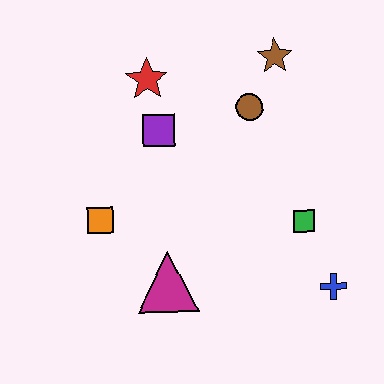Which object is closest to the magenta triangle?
The orange square is closest to the magenta triangle.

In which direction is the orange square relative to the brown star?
The orange square is to the left of the brown star.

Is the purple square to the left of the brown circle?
Yes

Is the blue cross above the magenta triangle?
No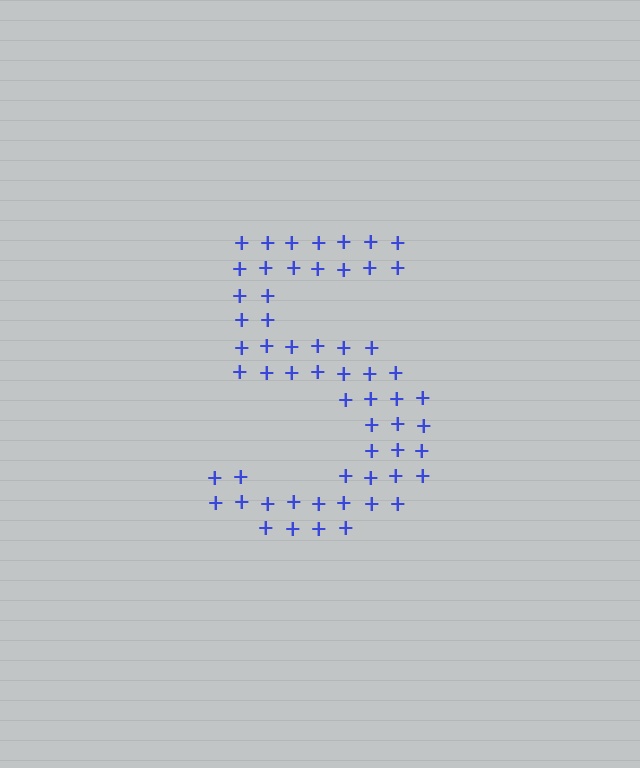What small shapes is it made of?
It is made of small plus signs.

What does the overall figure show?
The overall figure shows the digit 5.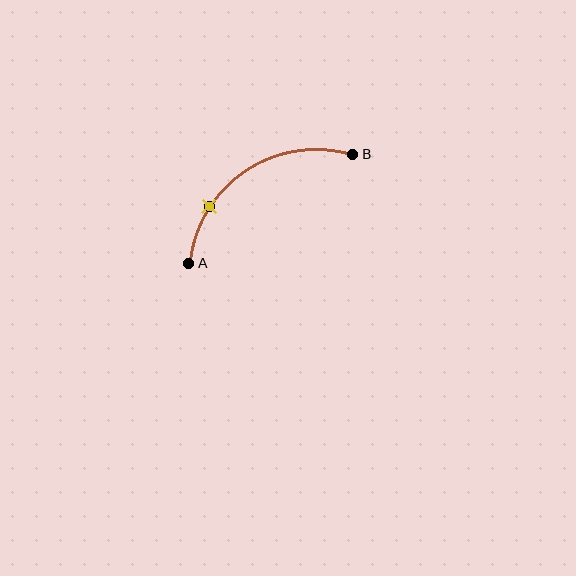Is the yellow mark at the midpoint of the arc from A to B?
No. The yellow mark lies on the arc but is closer to endpoint A. The arc midpoint would be at the point on the curve equidistant along the arc from both A and B.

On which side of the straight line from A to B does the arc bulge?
The arc bulges above and to the left of the straight line connecting A and B.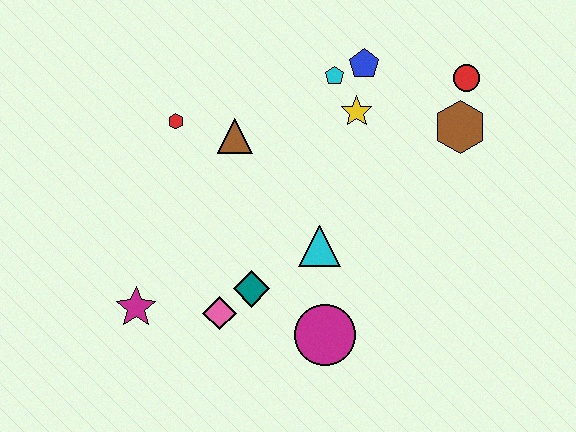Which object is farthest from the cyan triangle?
The red circle is farthest from the cyan triangle.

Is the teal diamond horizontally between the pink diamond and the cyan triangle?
Yes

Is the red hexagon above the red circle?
No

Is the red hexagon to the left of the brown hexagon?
Yes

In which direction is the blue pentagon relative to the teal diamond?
The blue pentagon is above the teal diamond.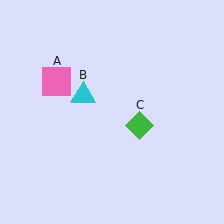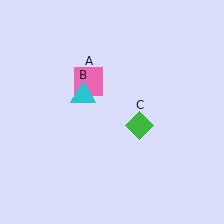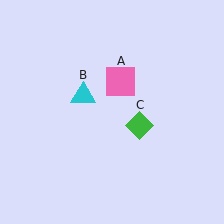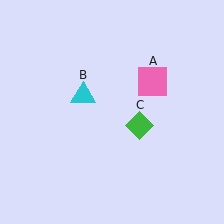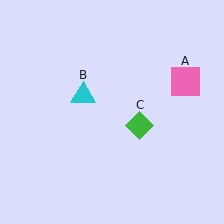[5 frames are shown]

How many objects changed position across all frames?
1 object changed position: pink square (object A).